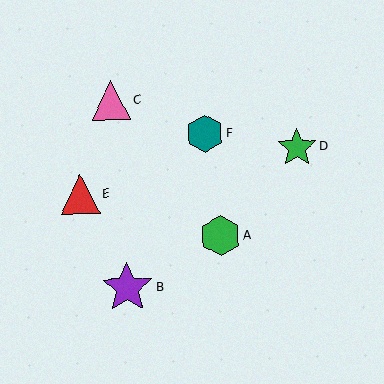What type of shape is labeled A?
Shape A is a green hexagon.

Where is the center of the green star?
The center of the green star is at (297, 147).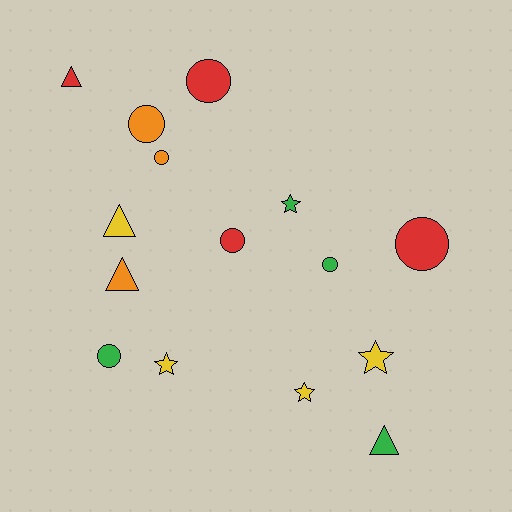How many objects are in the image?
There are 15 objects.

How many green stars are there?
There is 1 green star.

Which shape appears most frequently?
Circle, with 7 objects.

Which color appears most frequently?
Red, with 4 objects.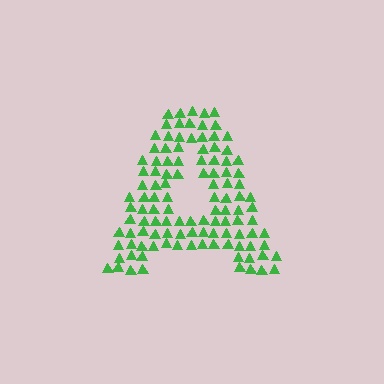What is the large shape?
The large shape is the letter A.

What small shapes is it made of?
It is made of small triangles.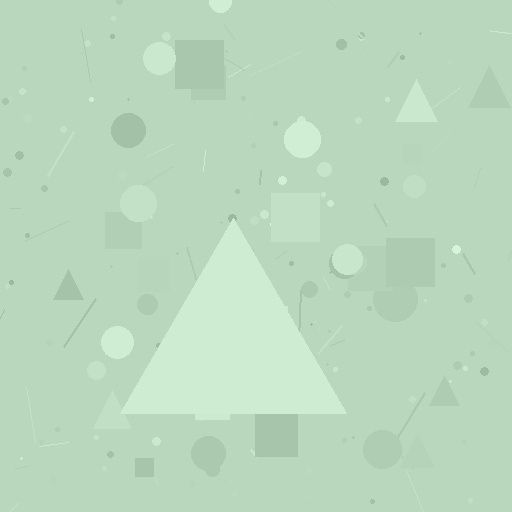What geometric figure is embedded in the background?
A triangle is embedded in the background.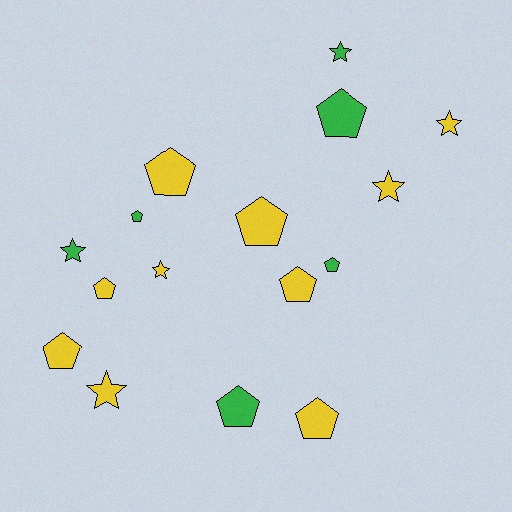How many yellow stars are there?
There are 4 yellow stars.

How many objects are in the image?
There are 16 objects.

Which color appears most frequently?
Yellow, with 10 objects.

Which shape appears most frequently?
Pentagon, with 10 objects.